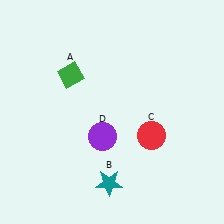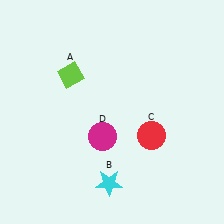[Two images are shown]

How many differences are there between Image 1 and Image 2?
There are 3 differences between the two images.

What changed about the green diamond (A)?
In Image 1, A is green. In Image 2, it changed to lime.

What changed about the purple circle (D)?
In Image 1, D is purple. In Image 2, it changed to magenta.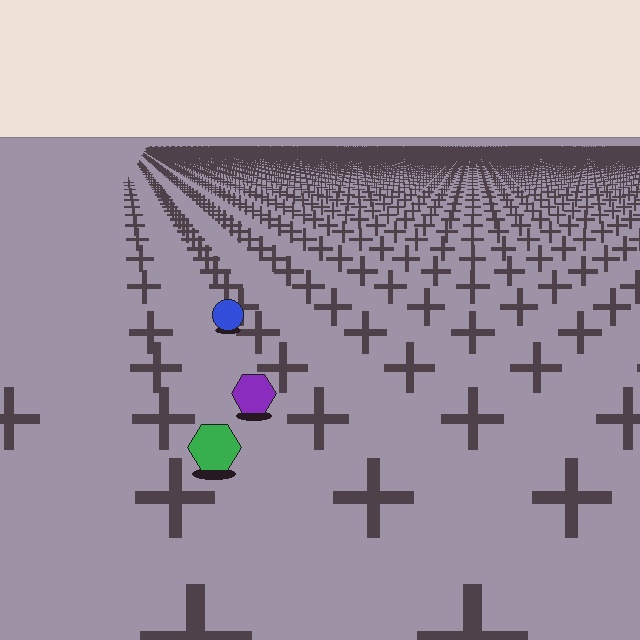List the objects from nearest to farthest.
From nearest to farthest: the green hexagon, the purple hexagon, the blue circle.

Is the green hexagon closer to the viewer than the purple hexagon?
Yes. The green hexagon is closer — you can tell from the texture gradient: the ground texture is coarser near it.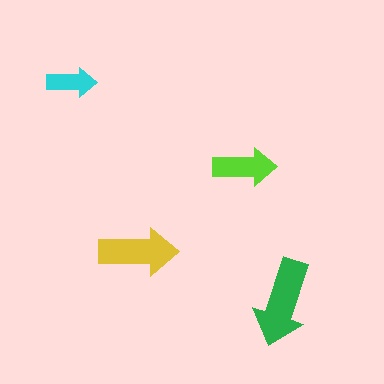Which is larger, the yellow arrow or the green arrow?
The green one.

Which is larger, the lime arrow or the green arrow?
The green one.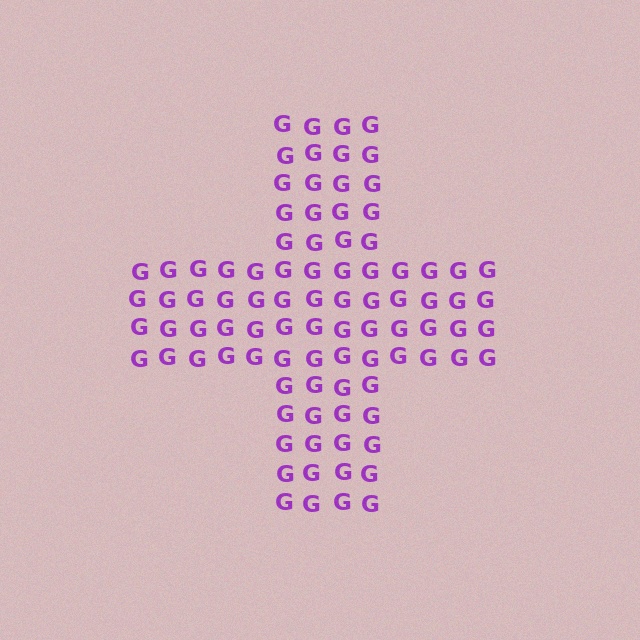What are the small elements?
The small elements are letter G's.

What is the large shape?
The large shape is a cross.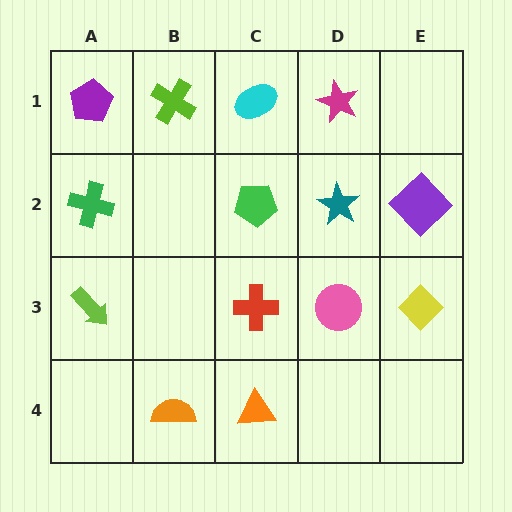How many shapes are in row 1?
4 shapes.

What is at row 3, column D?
A pink circle.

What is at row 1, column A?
A purple pentagon.